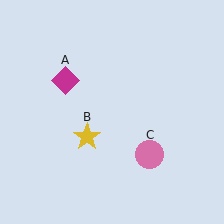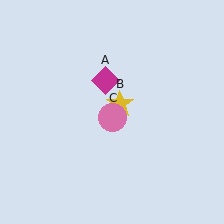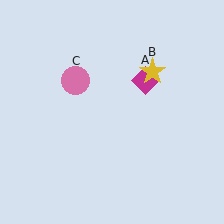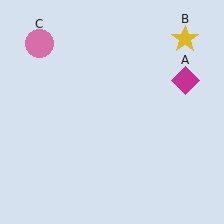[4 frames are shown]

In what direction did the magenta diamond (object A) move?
The magenta diamond (object A) moved right.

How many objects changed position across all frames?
3 objects changed position: magenta diamond (object A), yellow star (object B), pink circle (object C).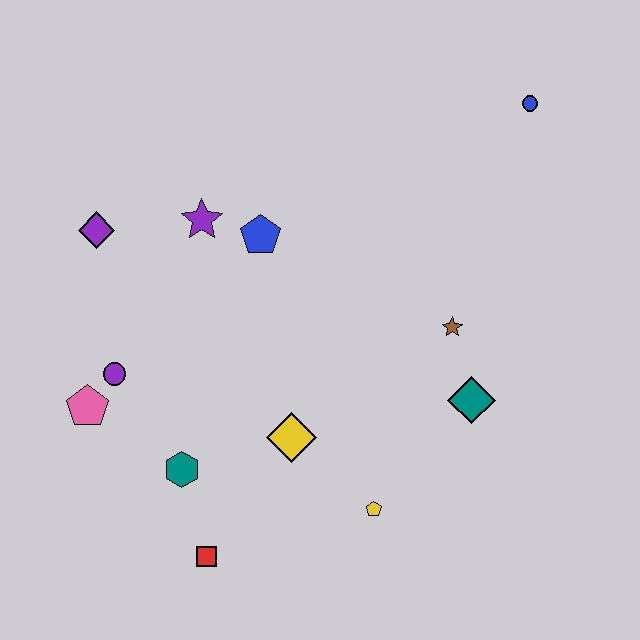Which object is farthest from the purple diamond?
The blue circle is farthest from the purple diamond.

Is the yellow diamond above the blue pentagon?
No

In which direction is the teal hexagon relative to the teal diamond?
The teal hexagon is to the left of the teal diamond.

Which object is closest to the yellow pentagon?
The yellow diamond is closest to the yellow pentagon.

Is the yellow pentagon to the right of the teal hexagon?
Yes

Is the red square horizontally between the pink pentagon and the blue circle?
Yes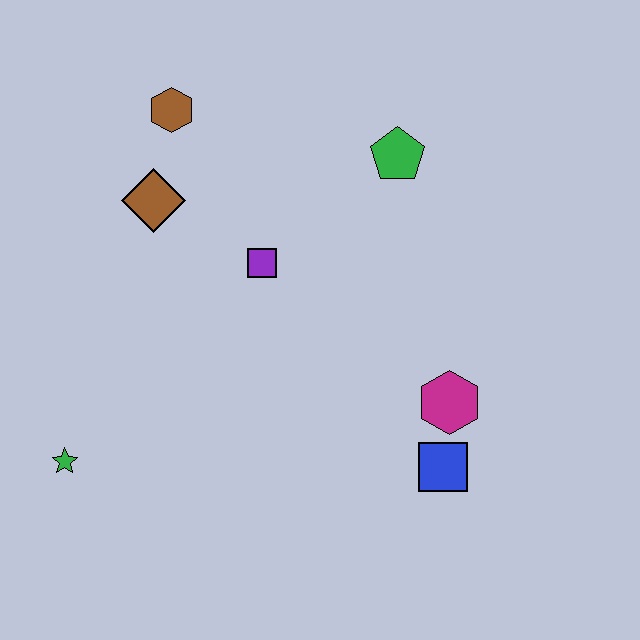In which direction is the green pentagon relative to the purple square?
The green pentagon is to the right of the purple square.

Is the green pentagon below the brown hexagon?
Yes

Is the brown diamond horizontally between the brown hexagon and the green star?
Yes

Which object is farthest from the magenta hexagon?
The brown hexagon is farthest from the magenta hexagon.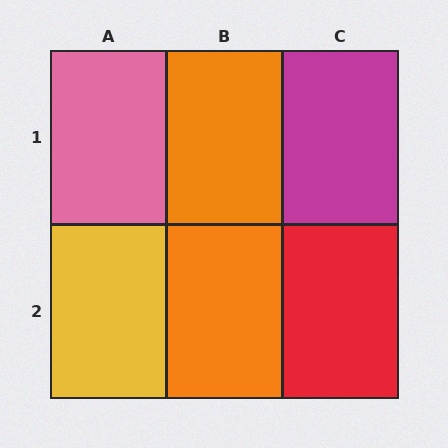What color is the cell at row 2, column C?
Red.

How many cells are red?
1 cell is red.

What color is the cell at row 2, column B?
Orange.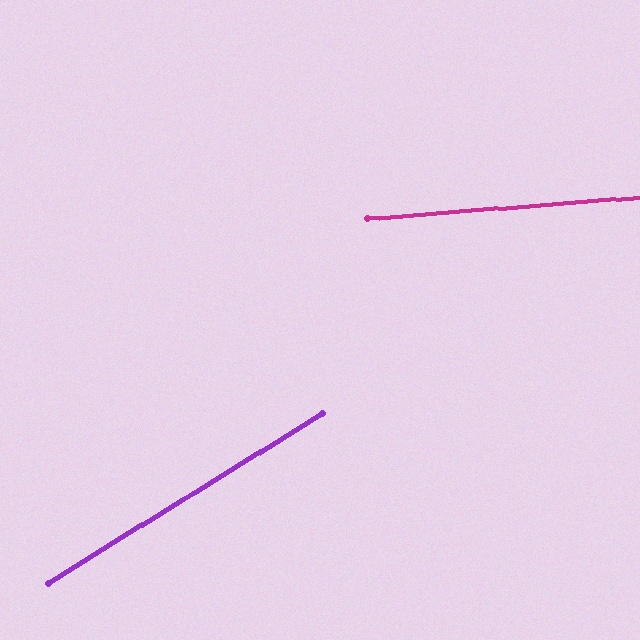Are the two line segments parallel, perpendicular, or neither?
Neither parallel nor perpendicular — they differ by about 27°.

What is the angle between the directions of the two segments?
Approximately 27 degrees.